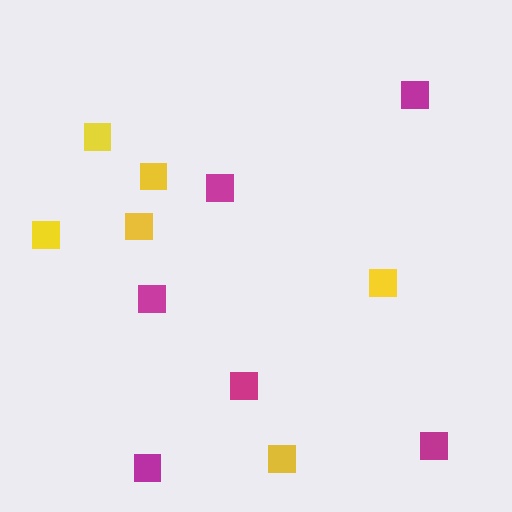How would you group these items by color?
There are 2 groups: one group of magenta squares (6) and one group of yellow squares (6).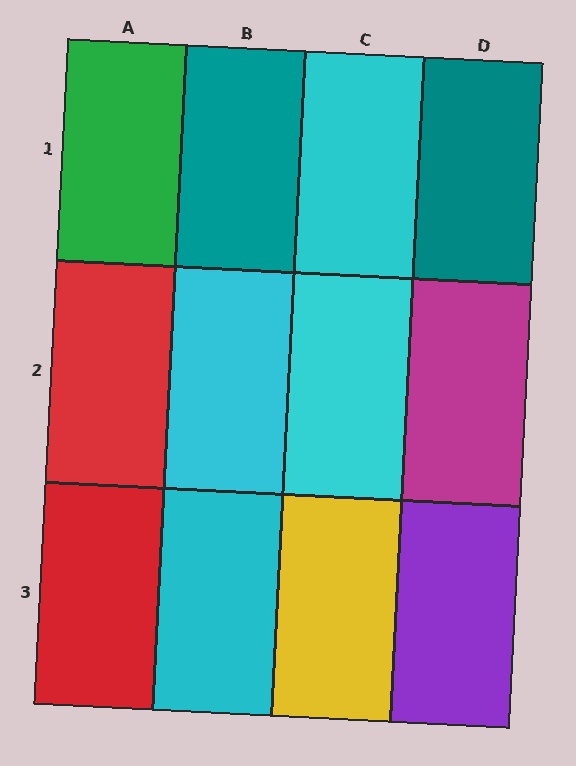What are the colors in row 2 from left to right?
Red, cyan, cyan, magenta.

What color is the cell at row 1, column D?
Teal.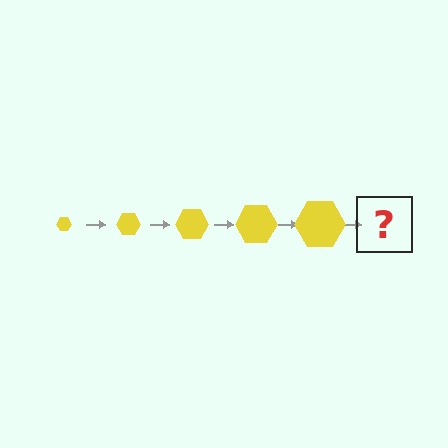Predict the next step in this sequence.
The next step is a yellow hexagon, larger than the previous one.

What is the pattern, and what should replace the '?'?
The pattern is that the hexagon gets progressively larger each step. The '?' should be a yellow hexagon, larger than the previous one.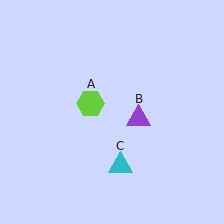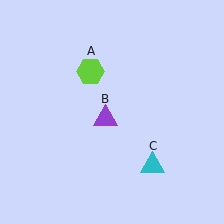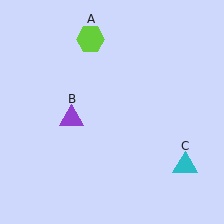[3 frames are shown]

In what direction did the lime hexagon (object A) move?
The lime hexagon (object A) moved up.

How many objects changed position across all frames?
3 objects changed position: lime hexagon (object A), purple triangle (object B), cyan triangle (object C).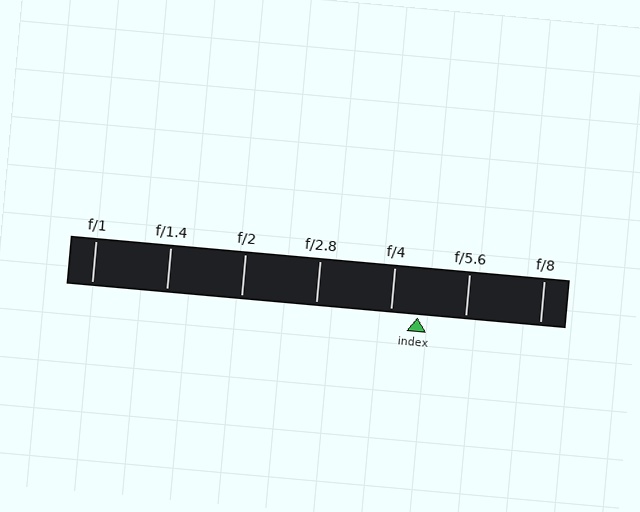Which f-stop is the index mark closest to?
The index mark is closest to f/4.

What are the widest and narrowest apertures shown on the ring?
The widest aperture shown is f/1 and the narrowest is f/8.